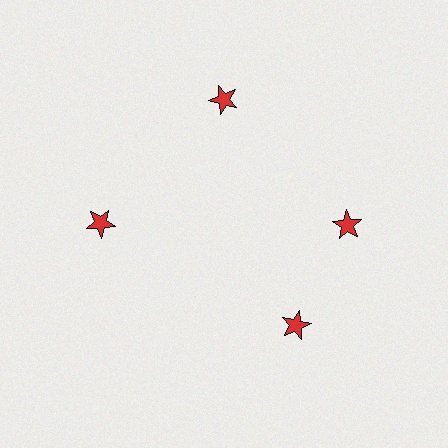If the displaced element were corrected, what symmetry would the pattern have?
It would have 4-fold rotational symmetry — the pattern would map onto itself every 90 degrees.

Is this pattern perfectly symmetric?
No. The 4 red stars are arranged in a ring, but one element near the 6 o'clock position is rotated out of alignment along the ring, breaking the 4-fold rotational symmetry.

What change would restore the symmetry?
The symmetry would be restored by rotating it back into even spacing with its neighbors so that all 4 stars sit at equal angles and equal distance from the center.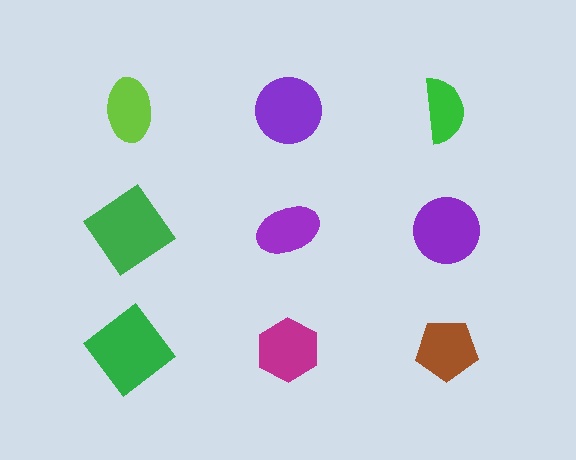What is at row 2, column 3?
A purple circle.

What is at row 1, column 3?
A green semicircle.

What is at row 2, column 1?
A green diamond.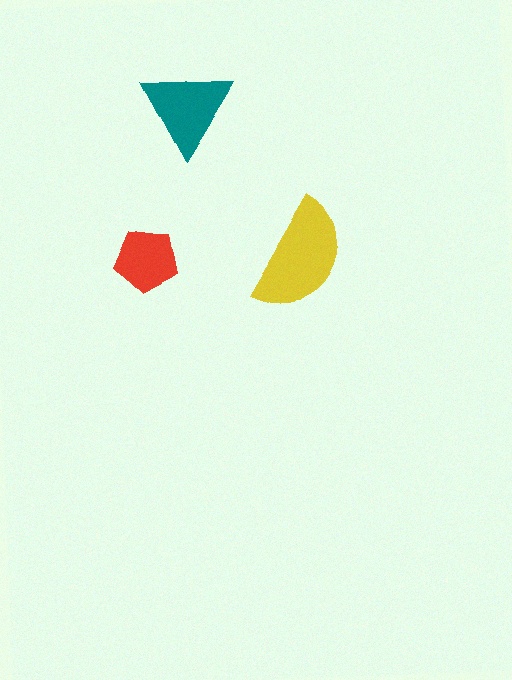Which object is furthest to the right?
The yellow semicircle is rightmost.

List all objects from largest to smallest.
The yellow semicircle, the teal triangle, the red pentagon.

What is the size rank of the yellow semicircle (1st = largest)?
1st.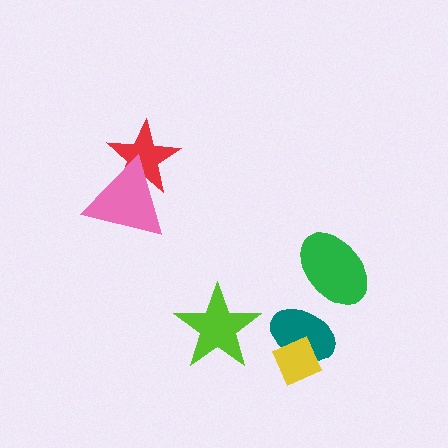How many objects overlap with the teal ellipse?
1 object overlaps with the teal ellipse.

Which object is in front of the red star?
The pink triangle is in front of the red star.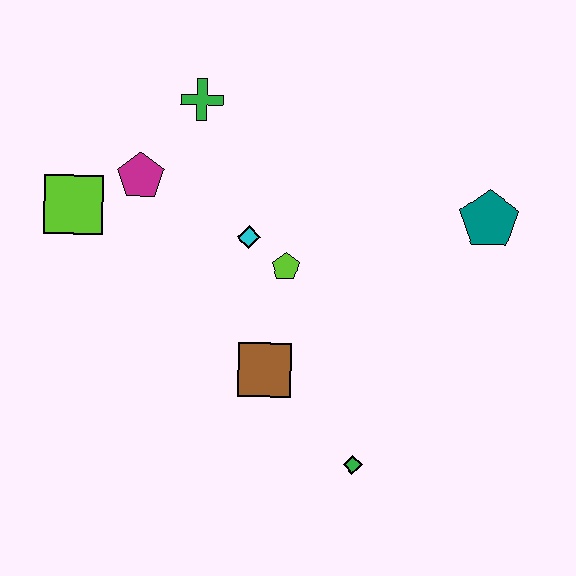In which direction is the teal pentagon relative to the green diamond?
The teal pentagon is above the green diamond.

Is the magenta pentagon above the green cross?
No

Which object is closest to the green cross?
The magenta pentagon is closest to the green cross.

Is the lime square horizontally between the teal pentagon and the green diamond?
No